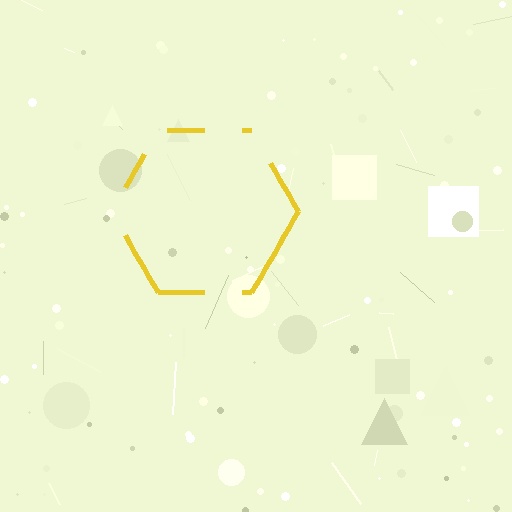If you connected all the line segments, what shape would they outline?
They would outline a hexagon.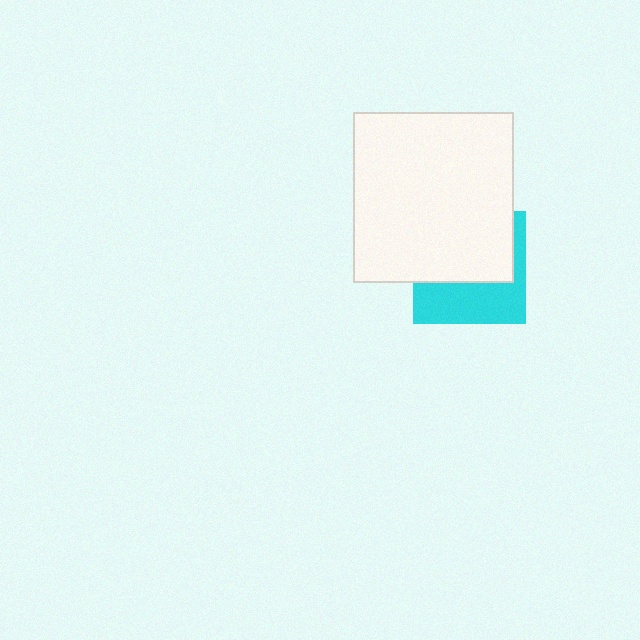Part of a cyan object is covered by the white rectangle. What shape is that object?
It is a square.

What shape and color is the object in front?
The object in front is a white rectangle.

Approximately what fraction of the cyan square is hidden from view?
Roughly 57% of the cyan square is hidden behind the white rectangle.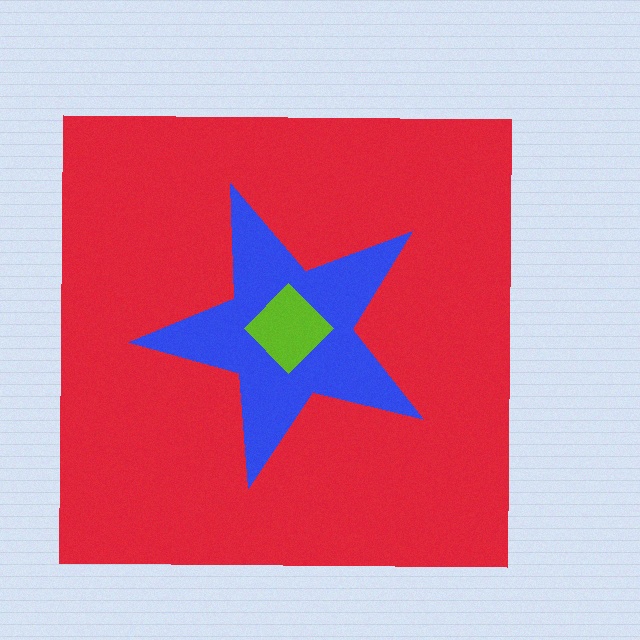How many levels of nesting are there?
3.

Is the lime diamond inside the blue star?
Yes.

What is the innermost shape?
The lime diamond.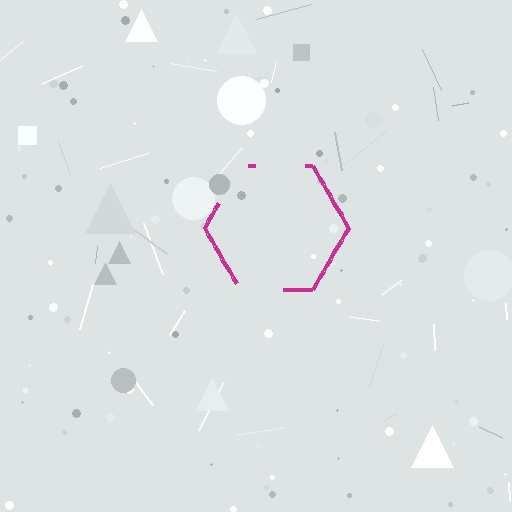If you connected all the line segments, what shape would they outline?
They would outline a hexagon.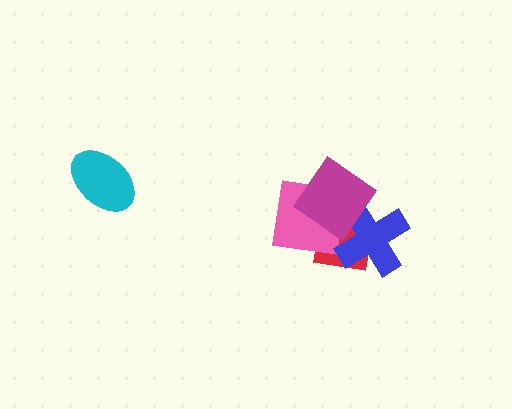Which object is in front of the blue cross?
The magenta diamond is in front of the blue cross.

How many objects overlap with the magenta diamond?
3 objects overlap with the magenta diamond.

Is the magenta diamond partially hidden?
No, no other shape covers it.